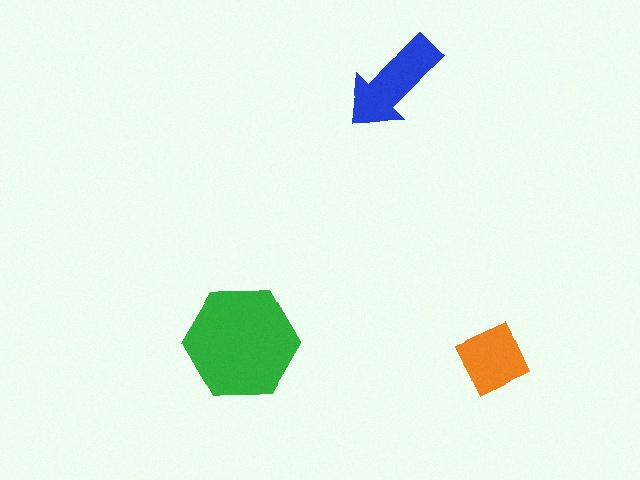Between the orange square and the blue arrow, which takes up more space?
The blue arrow.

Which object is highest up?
The blue arrow is topmost.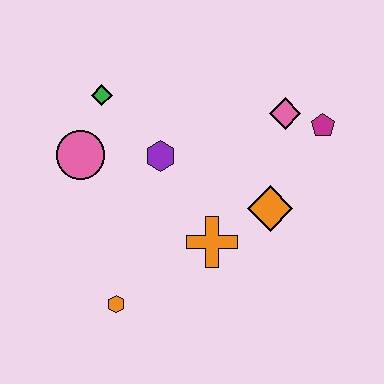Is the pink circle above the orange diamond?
Yes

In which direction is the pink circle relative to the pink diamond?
The pink circle is to the left of the pink diamond.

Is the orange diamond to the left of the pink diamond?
Yes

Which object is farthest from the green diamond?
The magenta pentagon is farthest from the green diamond.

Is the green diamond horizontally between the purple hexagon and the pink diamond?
No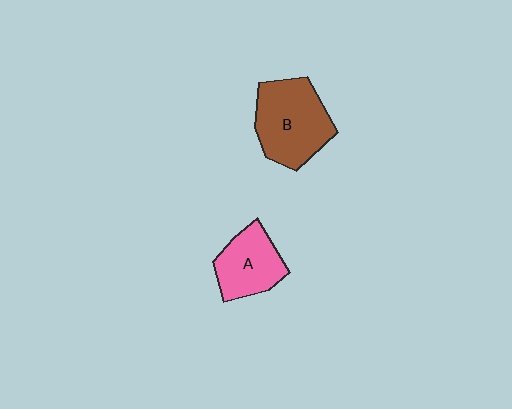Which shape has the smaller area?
Shape A (pink).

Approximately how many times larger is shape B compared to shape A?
Approximately 1.4 times.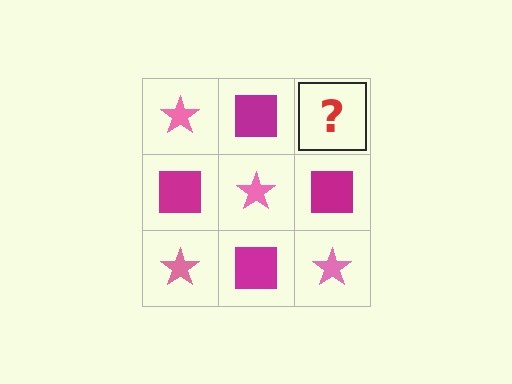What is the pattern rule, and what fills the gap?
The rule is that it alternates pink star and magenta square in a checkerboard pattern. The gap should be filled with a pink star.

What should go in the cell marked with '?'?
The missing cell should contain a pink star.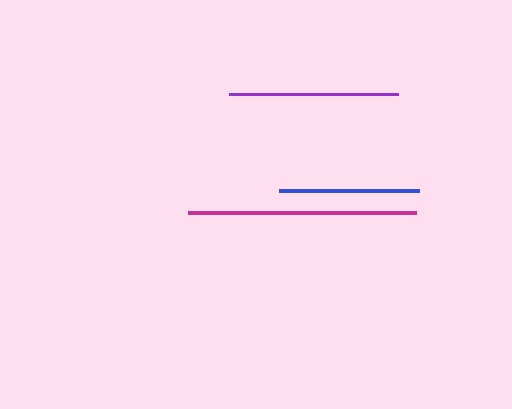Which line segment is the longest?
The magenta line is the longest at approximately 227 pixels.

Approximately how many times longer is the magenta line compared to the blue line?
The magenta line is approximately 1.6 times the length of the blue line.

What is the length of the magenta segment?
The magenta segment is approximately 227 pixels long.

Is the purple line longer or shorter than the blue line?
The purple line is longer than the blue line.